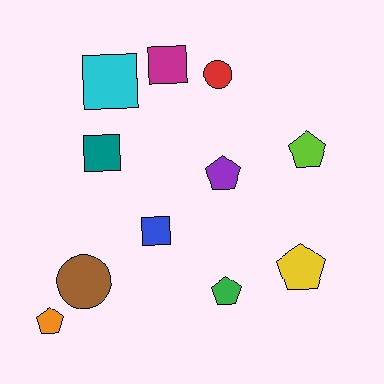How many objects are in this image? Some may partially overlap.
There are 11 objects.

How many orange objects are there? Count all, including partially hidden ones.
There is 1 orange object.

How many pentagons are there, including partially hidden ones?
There are 5 pentagons.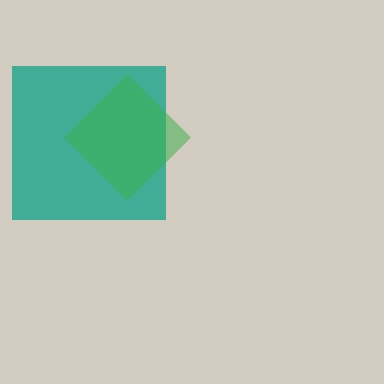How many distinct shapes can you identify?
There are 2 distinct shapes: a teal square, a green diamond.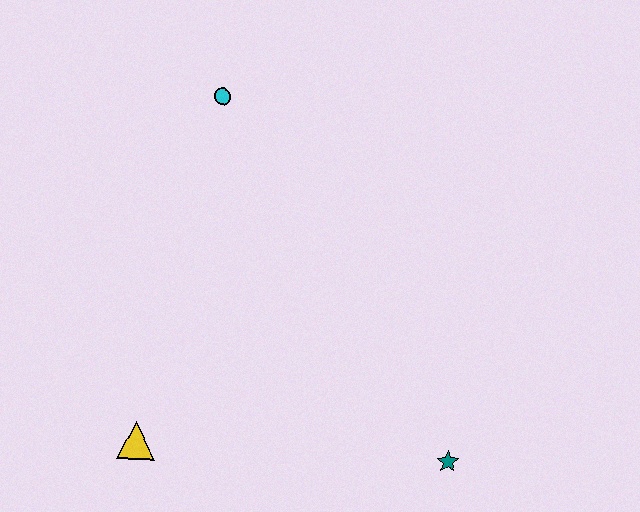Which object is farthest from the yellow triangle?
The cyan circle is farthest from the yellow triangle.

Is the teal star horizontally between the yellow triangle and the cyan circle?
No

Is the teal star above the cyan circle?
No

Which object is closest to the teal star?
The yellow triangle is closest to the teal star.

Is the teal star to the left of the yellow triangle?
No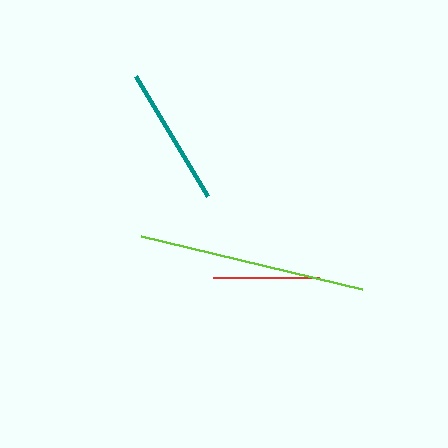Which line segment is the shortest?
The red line is the shortest at approximately 107 pixels.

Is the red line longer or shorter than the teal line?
The teal line is longer than the red line.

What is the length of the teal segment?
The teal segment is approximately 140 pixels long.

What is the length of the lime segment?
The lime segment is approximately 228 pixels long.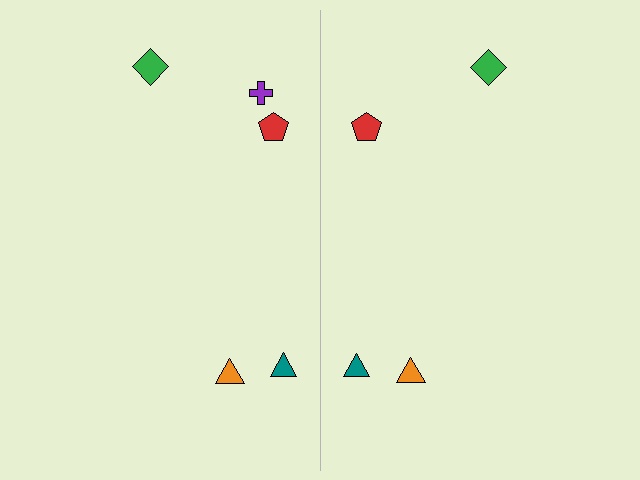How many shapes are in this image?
There are 9 shapes in this image.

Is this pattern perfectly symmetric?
No, the pattern is not perfectly symmetric. A purple cross is missing from the right side.